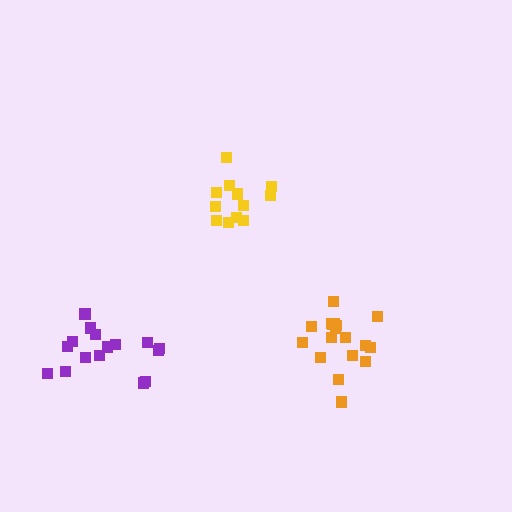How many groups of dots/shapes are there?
There are 3 groups.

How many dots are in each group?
Group 1: 18 dots, Group 2: 12 dots, Group 3: 16 dots (46 total).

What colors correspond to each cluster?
The clusters are colored: orange, yellow, purple.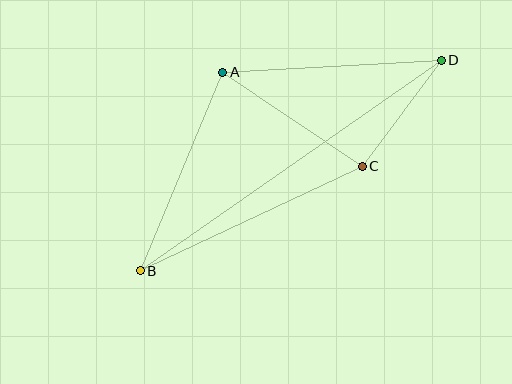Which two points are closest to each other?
Points C and D are closest to each other.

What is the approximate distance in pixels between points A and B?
The distance between A and B is approximately 215 pixels.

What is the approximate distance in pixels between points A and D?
The distance between A and D is approximately 219 pixels.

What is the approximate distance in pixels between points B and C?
The distance between B and C is approximately 246 pixels.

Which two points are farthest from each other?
Points B and D are farthest from each other.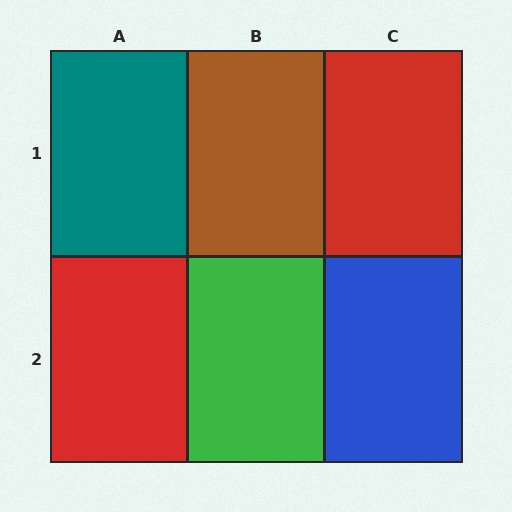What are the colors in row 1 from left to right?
Teal, brown, red.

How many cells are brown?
1 cell is brown.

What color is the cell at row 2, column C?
Blue.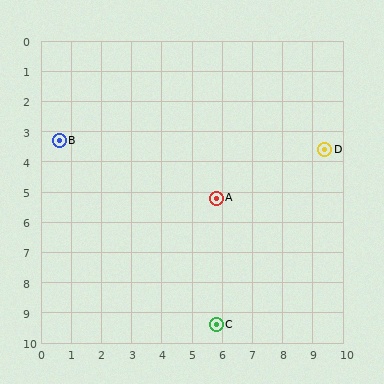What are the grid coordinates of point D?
Point D is at approximately (9.4, 3.6).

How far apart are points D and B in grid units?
Points D and B are about 8.8 grid units apart.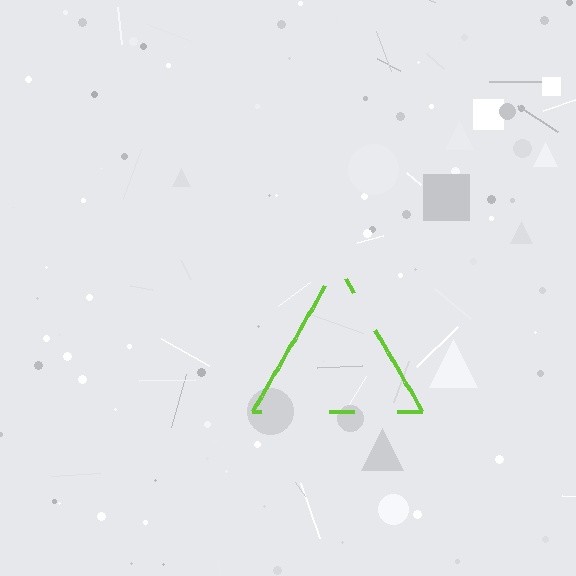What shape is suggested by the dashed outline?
The dashed outline suggests a triangle.